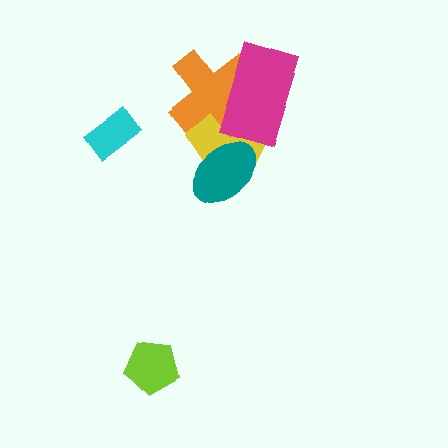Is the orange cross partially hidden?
Yes, it is partially covered by another shape.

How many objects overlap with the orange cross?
2 objects overlap with the orange cross.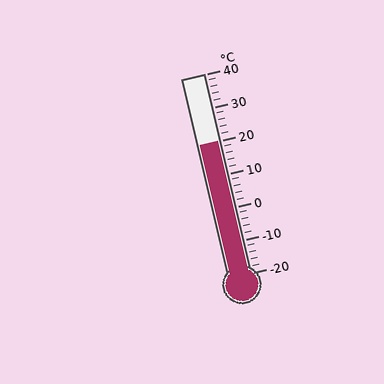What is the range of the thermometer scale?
The thermometer scale ranges from -20°C to 40°C.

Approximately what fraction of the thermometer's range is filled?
The thermometer is filled to approximately 65% of its range.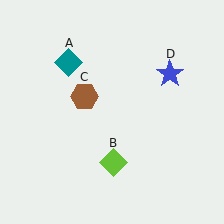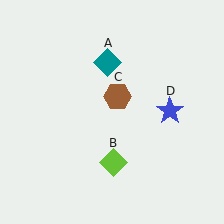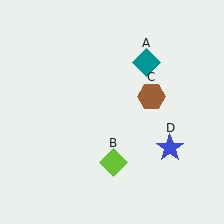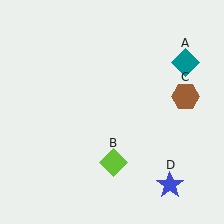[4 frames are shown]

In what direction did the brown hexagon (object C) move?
The brown hexagon (object C) moved right.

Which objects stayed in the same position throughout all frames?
Lime diamond (object B) remained stationary.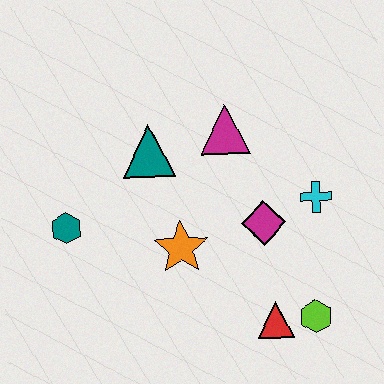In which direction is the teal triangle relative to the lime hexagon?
The teal triangle is above the lime hexagon.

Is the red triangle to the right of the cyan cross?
No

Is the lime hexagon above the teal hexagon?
No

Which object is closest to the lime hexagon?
The red triangle is closest to the lime hexagon.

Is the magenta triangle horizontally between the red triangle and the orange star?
Yes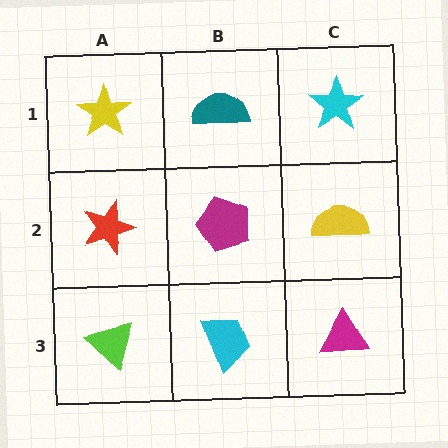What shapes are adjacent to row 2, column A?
A yellow star (row 1, column A), a lime triangle (row 3, column A), a magenta pentagon (row 2, column B).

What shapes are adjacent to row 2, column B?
A teal semicircle (row 1, column B), a cyan trapezoid (row 3, column B), a red star (row 2, column A), a yellow semicircle (row 2, column C).